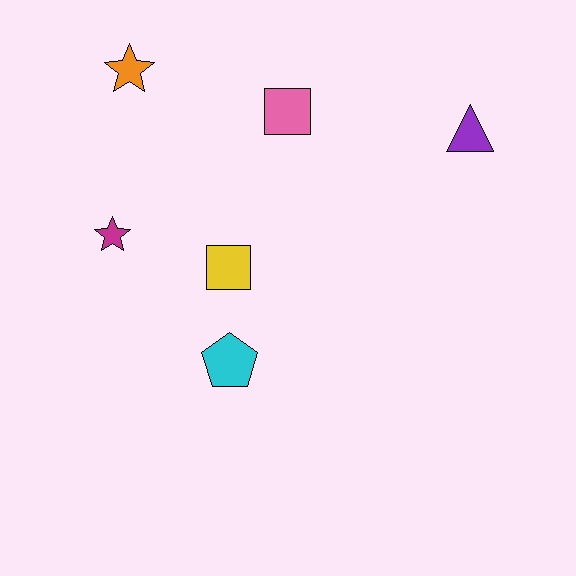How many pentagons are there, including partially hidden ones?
There is 1 pentagon.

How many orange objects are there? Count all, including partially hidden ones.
There is 1 orange object.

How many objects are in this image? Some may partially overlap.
There are 6 objects.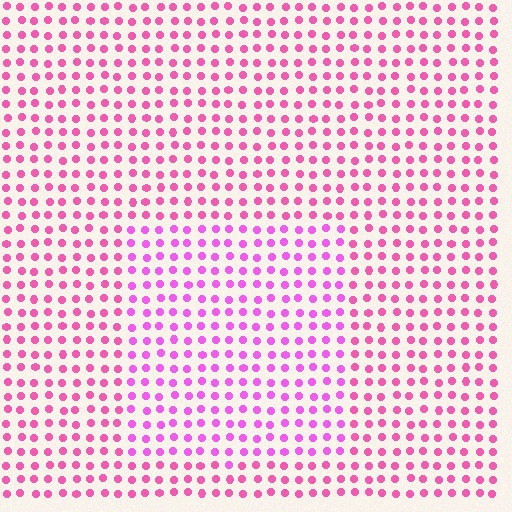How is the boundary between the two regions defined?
The boundary is defined purely by a slight shift in hue (about 25 degrees). Spacing, size, and orientation are identical on both sides.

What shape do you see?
I see a rectangle.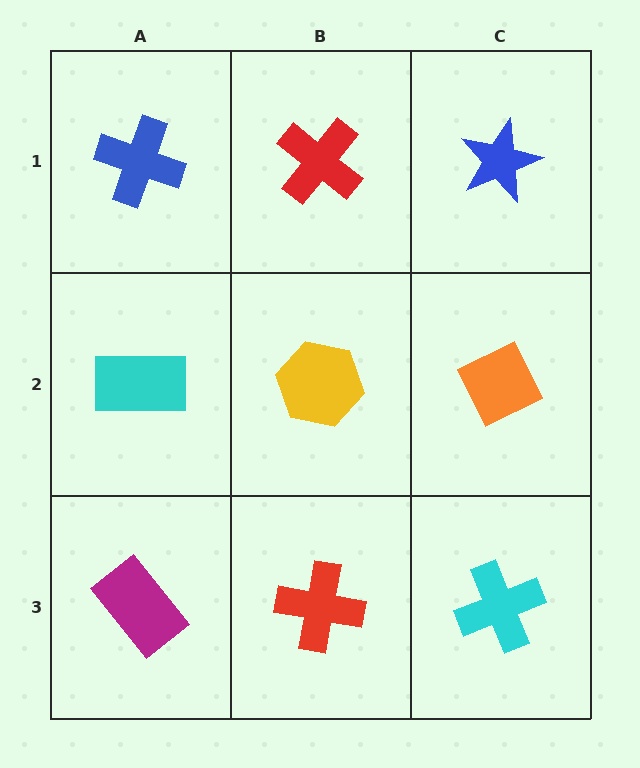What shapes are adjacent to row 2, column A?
A blue cross (row 1, column A), a magenta rectangle (row 3, column A), a yellow hexagon (row 2, column B).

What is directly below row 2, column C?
A cyan cross.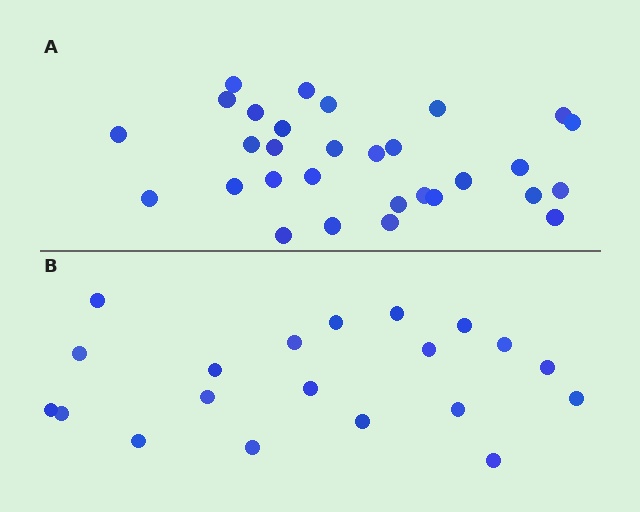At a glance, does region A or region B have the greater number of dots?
Region A (the top region) has more dots.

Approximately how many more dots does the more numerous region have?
Region A has roughly 10 or so more dots than region B.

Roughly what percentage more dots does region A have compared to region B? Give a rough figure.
About 50% more.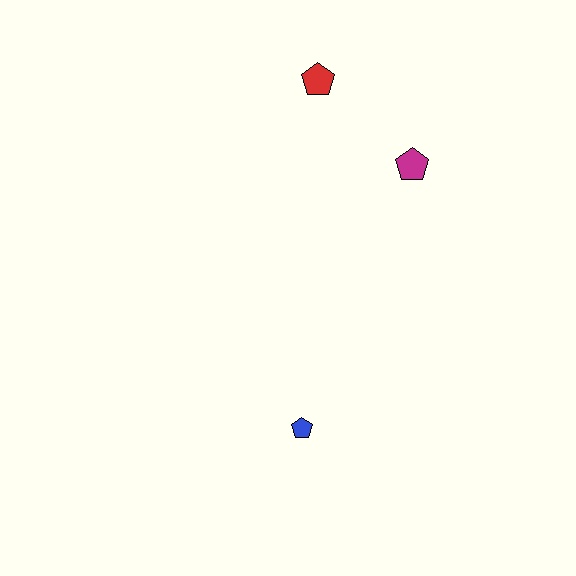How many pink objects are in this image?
There are no pink objects.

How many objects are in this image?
There are 3 objects.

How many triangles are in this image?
There are no triangles.